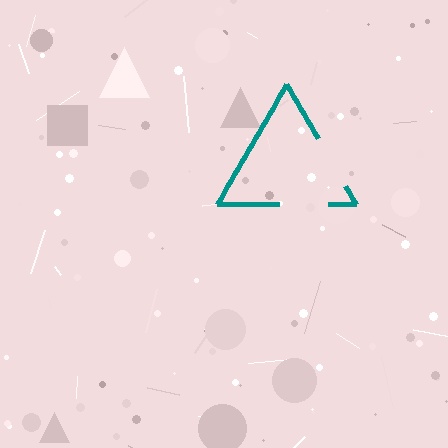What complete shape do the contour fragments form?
The contour fragments form a triangle.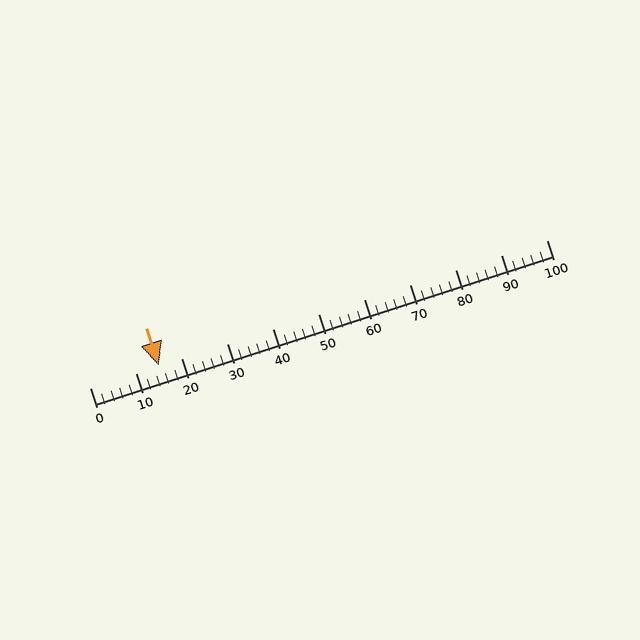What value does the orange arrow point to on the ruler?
The orange arrow points to approximately 15.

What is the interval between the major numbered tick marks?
The major tick marks are spaced 10 units apart.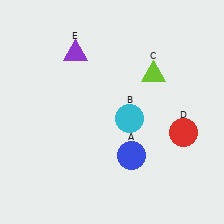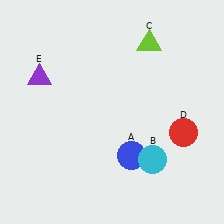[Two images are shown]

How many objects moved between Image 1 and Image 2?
3 objects moved between the two images.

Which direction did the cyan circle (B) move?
The cyan circle (B) moved down.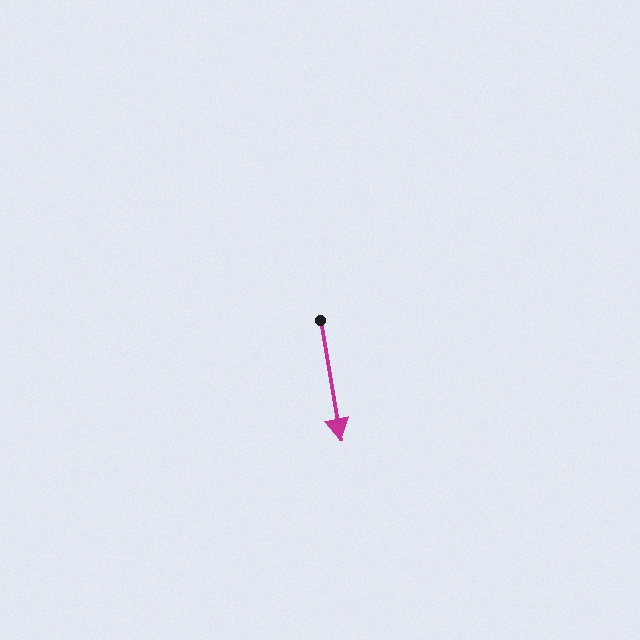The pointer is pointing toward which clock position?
Roughly 6 o'clock.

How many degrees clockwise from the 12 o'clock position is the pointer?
Approximately 170 degrees.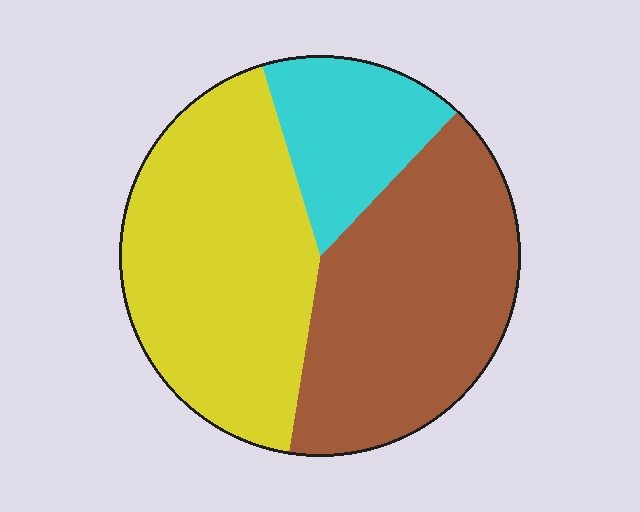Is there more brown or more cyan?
Brown.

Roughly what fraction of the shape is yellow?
Yellow covers around 45% of the shape.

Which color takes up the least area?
Cyan, at roughly 15%.